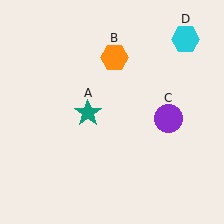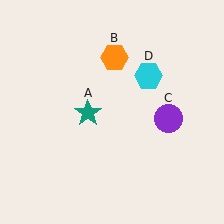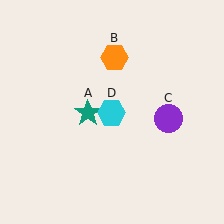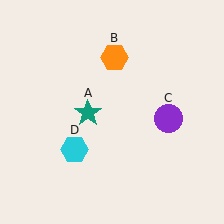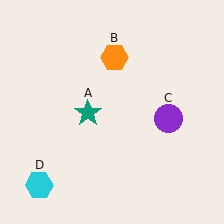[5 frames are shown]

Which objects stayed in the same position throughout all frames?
Teal star (object A) and orange hexagon (object B) and purple circle (object C) remained stationary.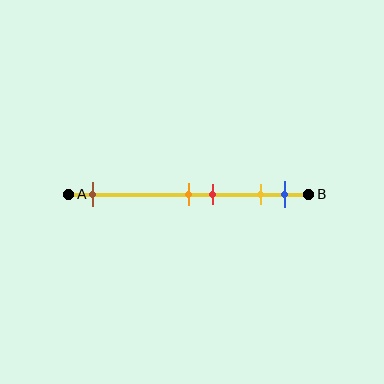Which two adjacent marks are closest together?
The orange and red marks are the closest adjacent pair.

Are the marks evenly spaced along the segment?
No, the marks are not evenly spaced.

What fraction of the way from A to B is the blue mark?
The blue mark is approximately 90% (0.9) of the way from A to B.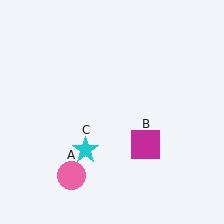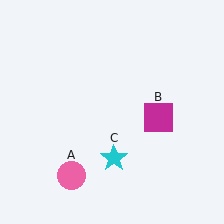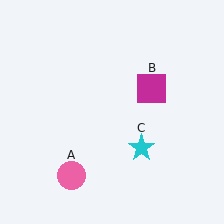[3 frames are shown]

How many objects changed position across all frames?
2 objects changed position: magenta square (object B), cyan star (object C).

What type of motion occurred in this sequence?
The magenta square (object B), cyan star (object C) rotated counterclockwise around the center of the scene.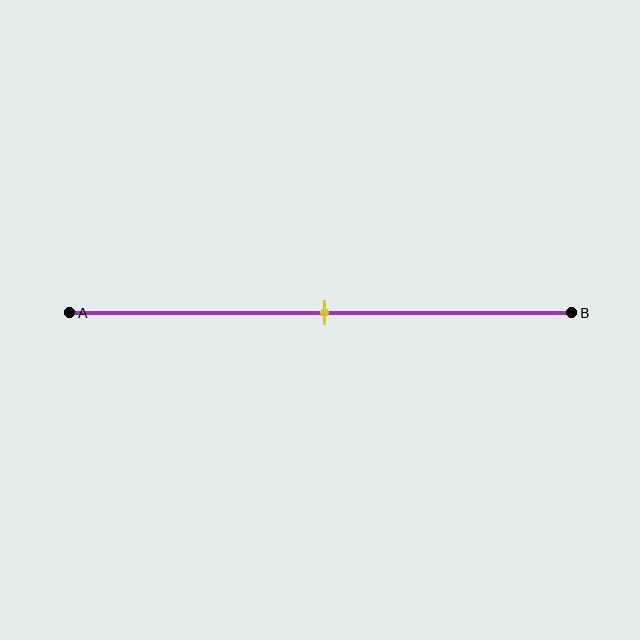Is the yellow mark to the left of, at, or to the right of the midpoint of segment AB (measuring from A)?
The yellow mark is approximately at the midpoint of segment AB.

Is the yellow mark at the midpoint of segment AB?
Yes, the mark is approximately at the midpoint.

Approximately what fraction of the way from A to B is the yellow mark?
The yellow mark is approximately 50% of the way from A to B.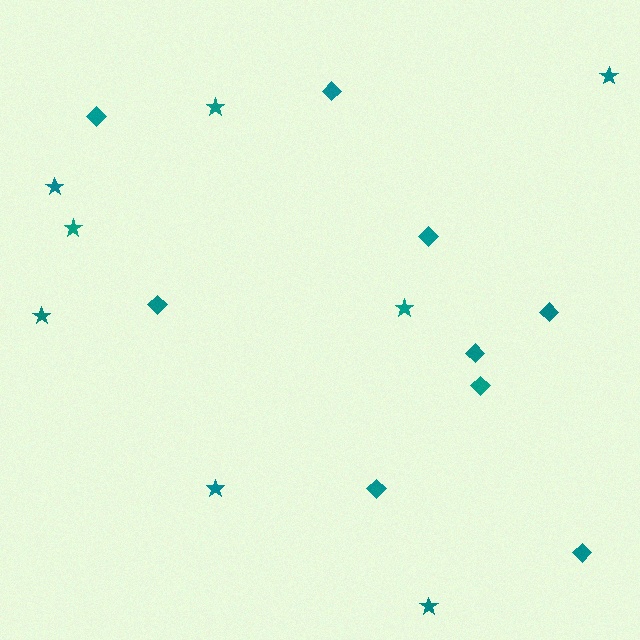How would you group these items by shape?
There are 2 groups: one group of diamonds (9) and one group of stars (8).